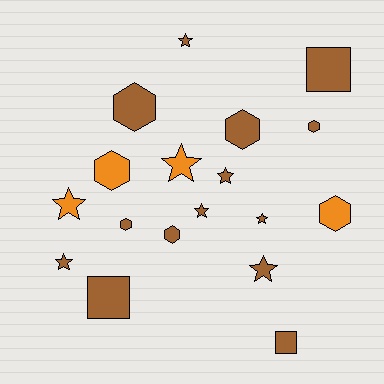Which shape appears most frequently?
Star, with 8 objects.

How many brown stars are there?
There are 6 brown stars.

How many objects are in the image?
There are 18 objects.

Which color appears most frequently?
Brown, with 14 objects.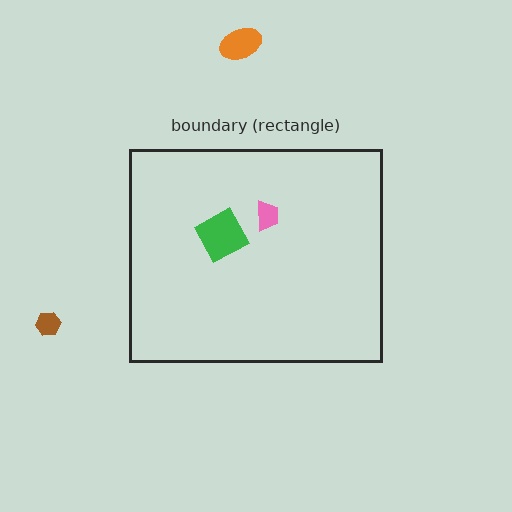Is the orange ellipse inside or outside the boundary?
Outside.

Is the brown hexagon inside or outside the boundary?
Outside.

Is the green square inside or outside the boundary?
Inside.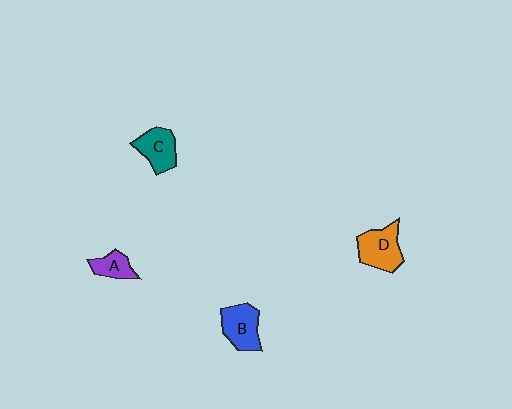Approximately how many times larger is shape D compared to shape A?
Approximately 1.8 times.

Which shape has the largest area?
Shape D (orange).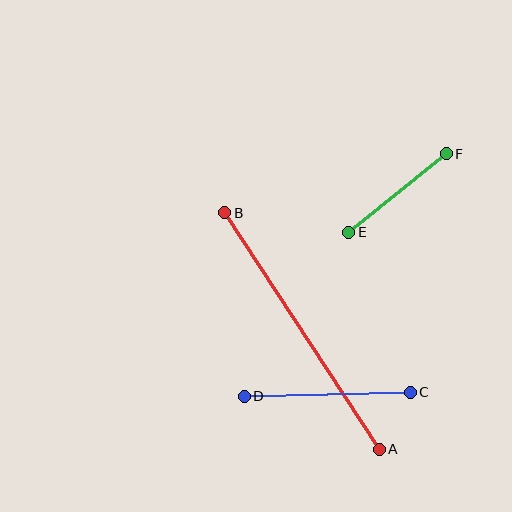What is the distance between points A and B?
The distance is approximately 282 pixels.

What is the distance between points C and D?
The distance is approximately 166 pixels.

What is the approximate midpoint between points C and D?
The midpoint is at approximately (327, 394) pixels.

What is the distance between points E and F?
The distance is approximately 125 pixels.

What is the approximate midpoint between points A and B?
The midpoint is at approximately (302, 331) pixels.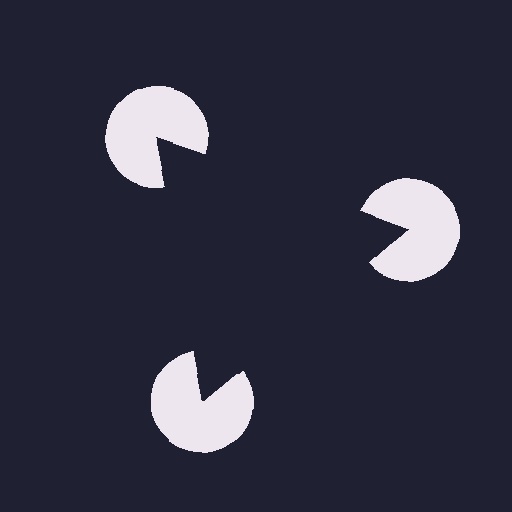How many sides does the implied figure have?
3 sides.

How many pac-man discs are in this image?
There are 3 — one at each vertex of the illusory triangle.